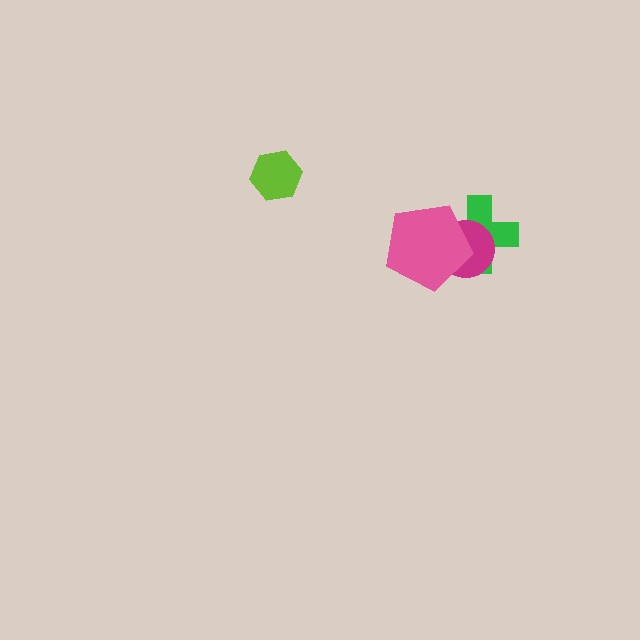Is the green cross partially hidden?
Yes, it is partially covered by another shape.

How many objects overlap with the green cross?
2 objects overlap with the green cross.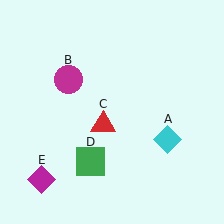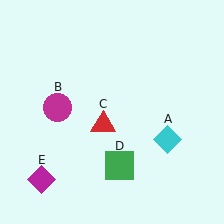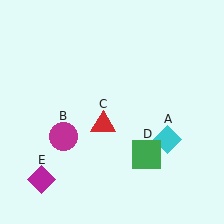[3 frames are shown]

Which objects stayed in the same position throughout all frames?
Cyan diamond (object A) and red triangle (object C) and magenta diamond (object E) remained stationary.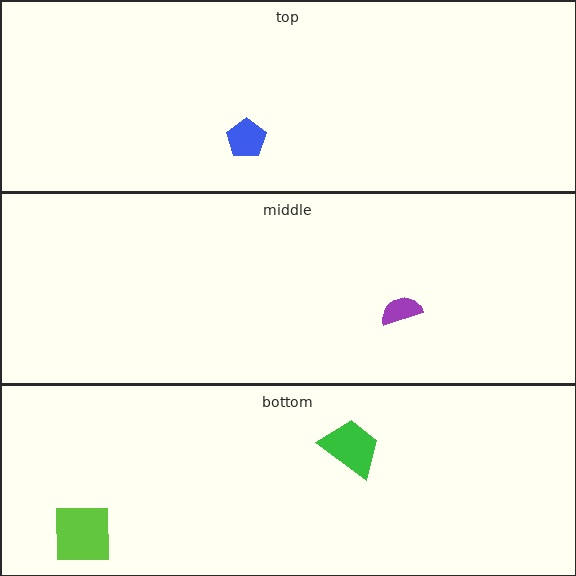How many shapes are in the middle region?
1.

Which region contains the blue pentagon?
The top region.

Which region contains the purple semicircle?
The middle region.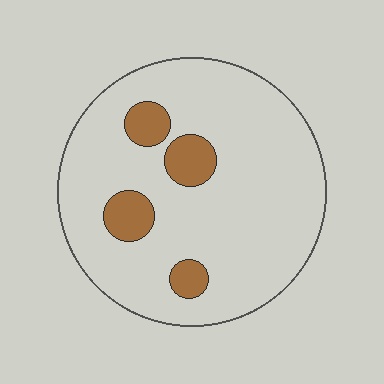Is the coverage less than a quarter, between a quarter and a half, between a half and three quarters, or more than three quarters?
Less than a quarter.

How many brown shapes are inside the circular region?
4.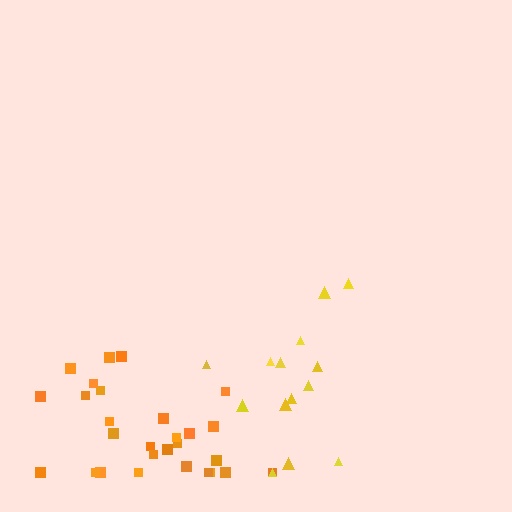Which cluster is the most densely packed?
Yellow.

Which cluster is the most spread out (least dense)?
Orange.